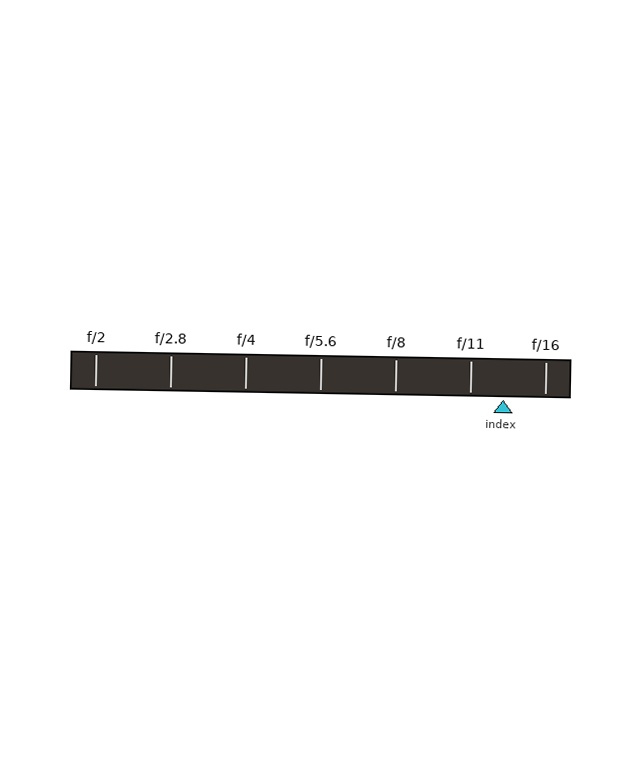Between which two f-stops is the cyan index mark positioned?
The index mark is between f/11 and f/16.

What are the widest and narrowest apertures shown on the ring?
The widest aperture shown is f/2 and the narrowest is f/16.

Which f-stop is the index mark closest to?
The index mark is closest to f/11.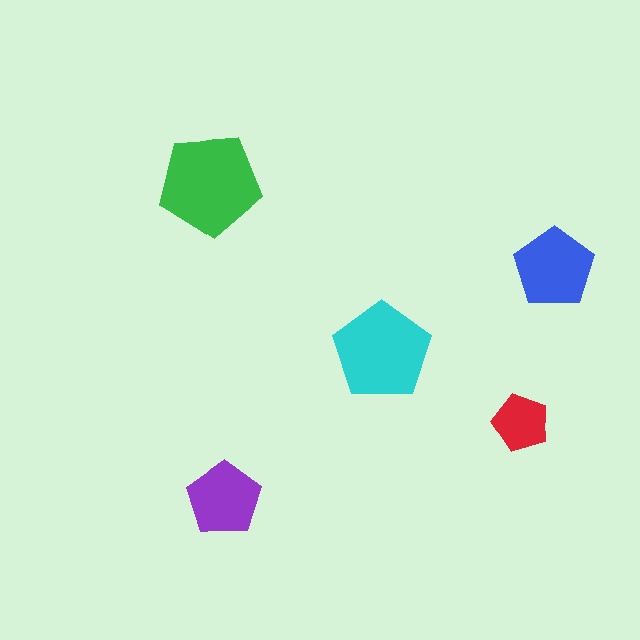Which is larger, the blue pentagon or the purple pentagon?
The blue one.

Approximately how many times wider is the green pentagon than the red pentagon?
About 2 times wider.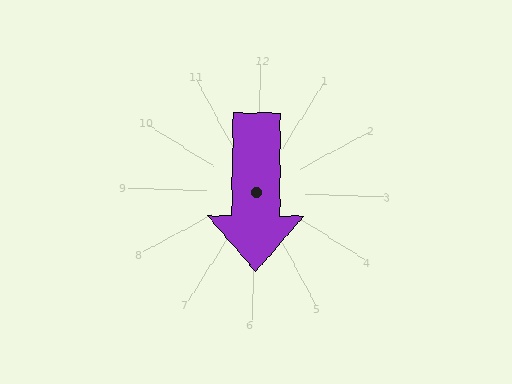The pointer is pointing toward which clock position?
Roughly 6 o'clock.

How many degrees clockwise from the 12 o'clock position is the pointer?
Approximately 179 degrees.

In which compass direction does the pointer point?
South.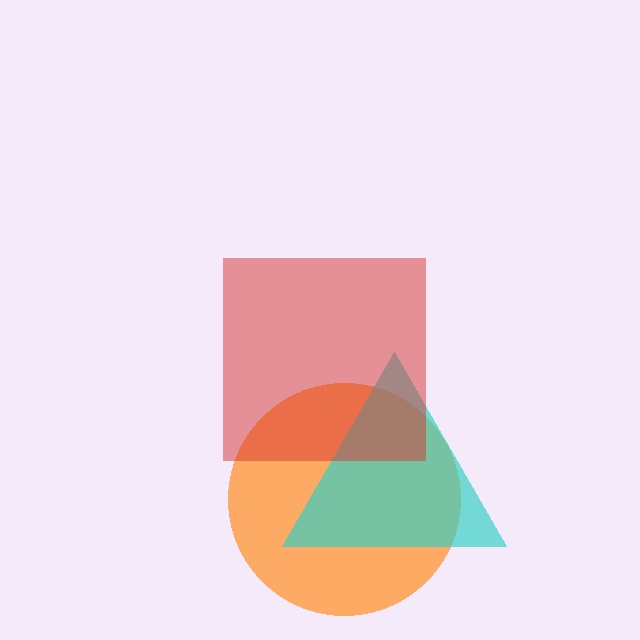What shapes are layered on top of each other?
The layered shapes are: an orange circle, a cyan triangle, a red square.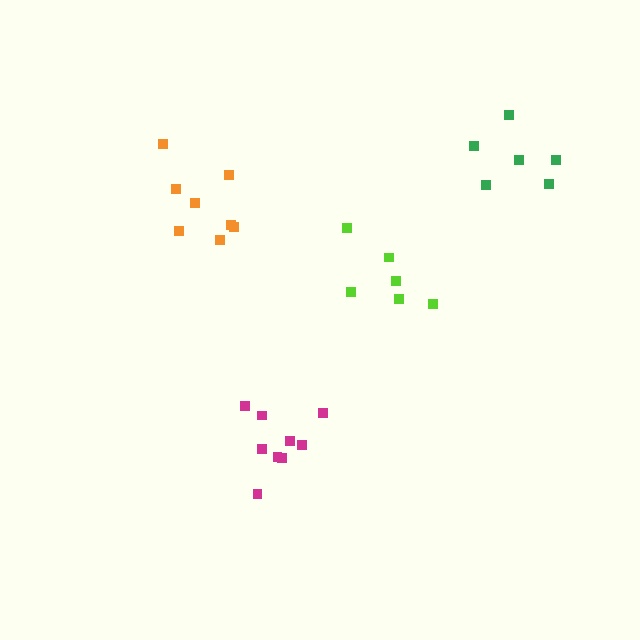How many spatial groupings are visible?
There are 4 spatial groupings.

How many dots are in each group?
Group 1: 6 dots, Group 2: 6 dots, Group 3: 9 dots, Group 4: 8 dots (29 total).